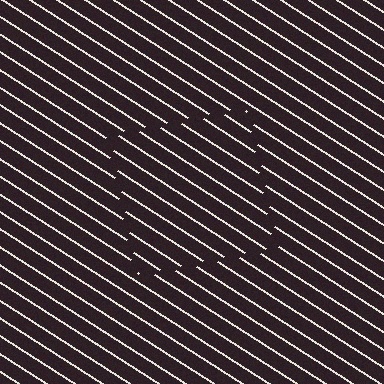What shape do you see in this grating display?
An illusory square. The interior of the shape contains the same grating, shifted by half a period — the contour is defined by the phase discontinuity where line-ends from the inner and outer gratings abut.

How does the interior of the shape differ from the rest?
The interior of the shape contains the same grating, shifted by half a period — the contour is defined by the phase discontinuity where line-ends from the inner and outer gratings abut.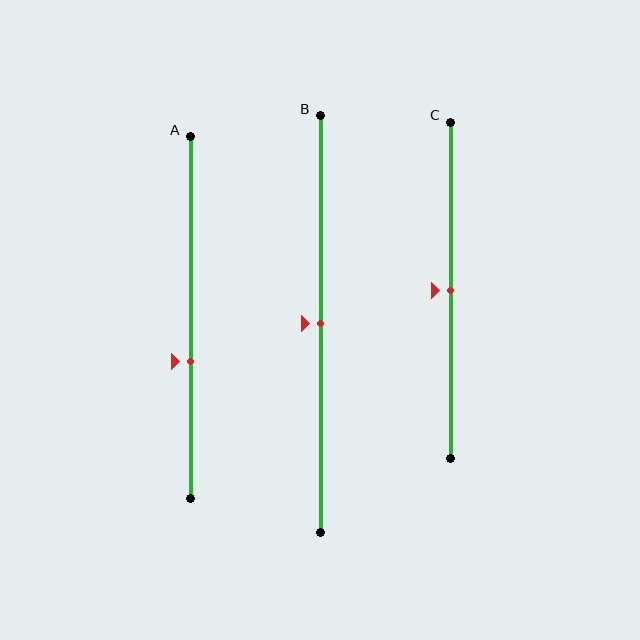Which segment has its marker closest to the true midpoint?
Segment B has its marker closest to the true midpoint.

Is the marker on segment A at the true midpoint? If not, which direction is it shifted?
No, the marker on segment A is shifted downward by about 12% of the segment length.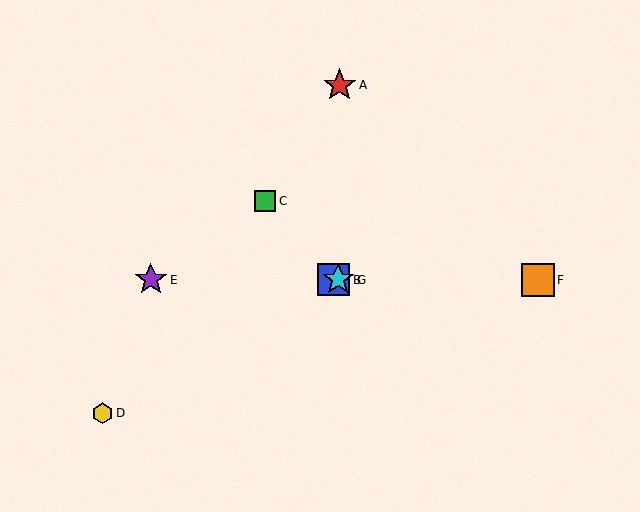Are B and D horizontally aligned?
No, B is at y≈280 and D is at y≈413.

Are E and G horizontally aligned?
Yes, both are at y≈280.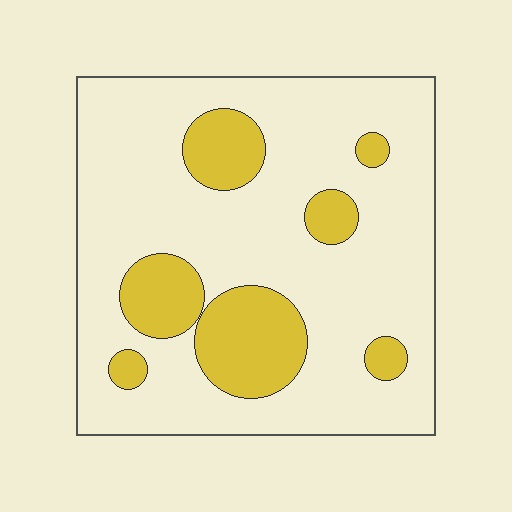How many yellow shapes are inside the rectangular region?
7.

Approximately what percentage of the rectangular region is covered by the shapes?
Approximately 20%.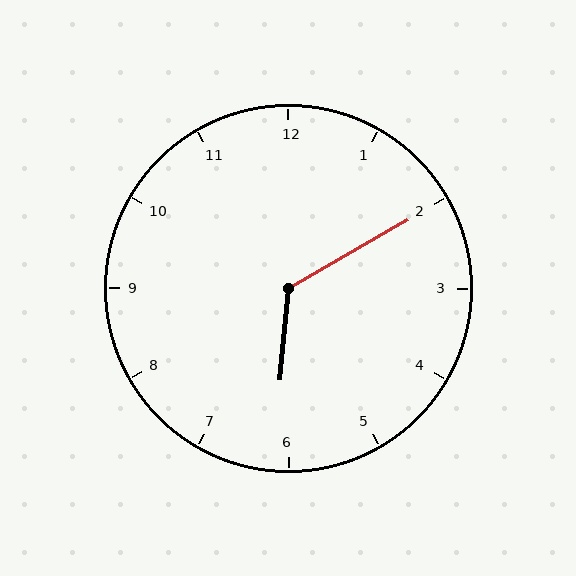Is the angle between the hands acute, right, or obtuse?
It is obtuse.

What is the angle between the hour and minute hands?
Approximately 125 degrees.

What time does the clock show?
6:10.